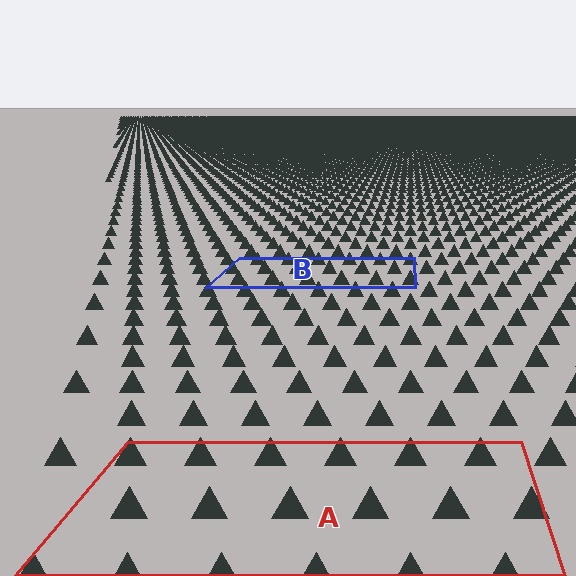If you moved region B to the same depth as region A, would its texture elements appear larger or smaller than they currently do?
They would appear larger. At a closer depth, the same texture elements are projected at a bigger on-screen size.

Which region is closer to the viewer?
Region A is closer. The texture elements there are larger and more spread out.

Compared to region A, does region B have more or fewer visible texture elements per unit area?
Region B has more texture elements per unit area — they are packed more densely because it is farther away.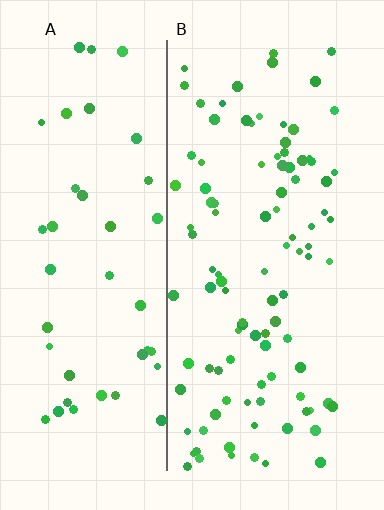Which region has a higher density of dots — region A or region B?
B (the right).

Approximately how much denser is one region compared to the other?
Approximately 2.2× — region B over region A.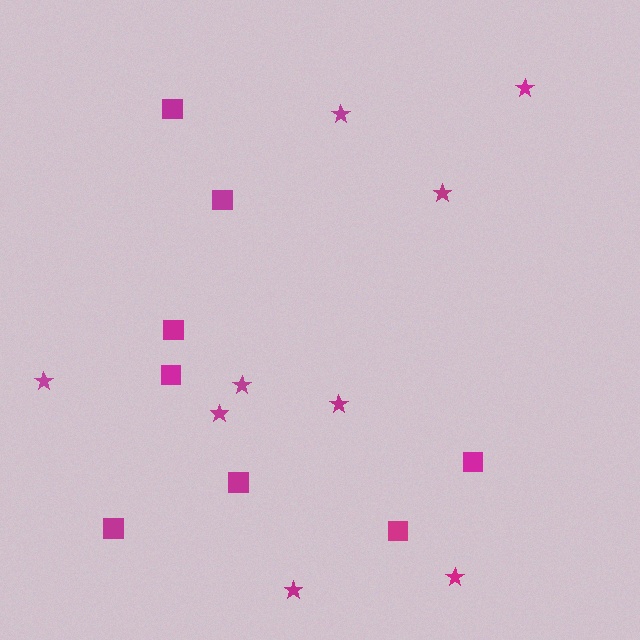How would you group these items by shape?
There are 2 groups: one group of squares (8) and one group of stars (9).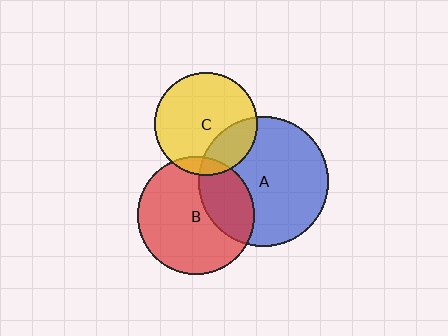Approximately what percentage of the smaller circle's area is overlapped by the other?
Approximately 25%.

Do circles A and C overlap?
Yes.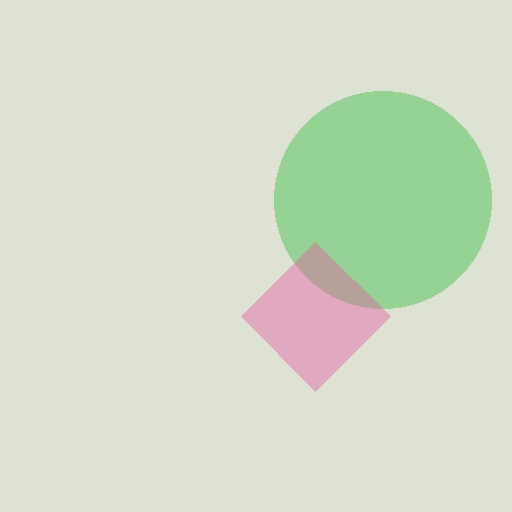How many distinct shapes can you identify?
There are 2 distinct shapes: a green circle, a pink diamond.